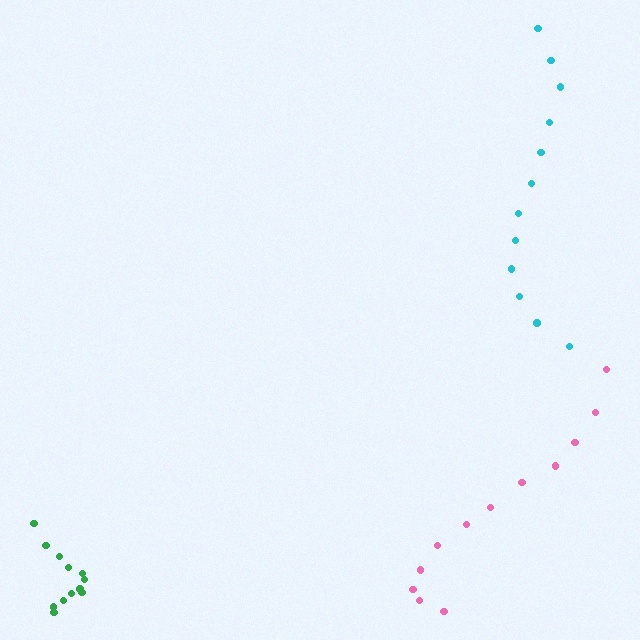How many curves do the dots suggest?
There are 3 distinct paths.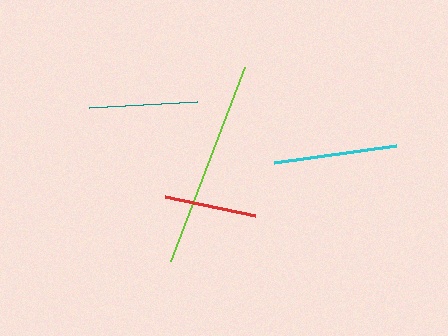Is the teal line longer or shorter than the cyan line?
The cyan line is longer than the teal line.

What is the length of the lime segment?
The lime segment is approximately 208 pixels long.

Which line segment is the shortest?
The red line is the shortest at approximately 92 pixels.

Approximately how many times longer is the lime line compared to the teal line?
The lime line is approximately 1.9 times the length of the teal line.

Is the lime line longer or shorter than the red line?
The lime line is longer than the red line.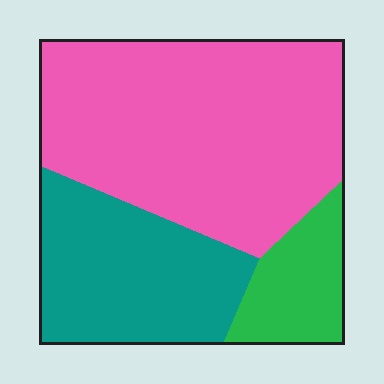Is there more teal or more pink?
Pink.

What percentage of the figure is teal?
Teal covers 30% of the figure.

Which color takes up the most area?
Pink, at roughly 55%.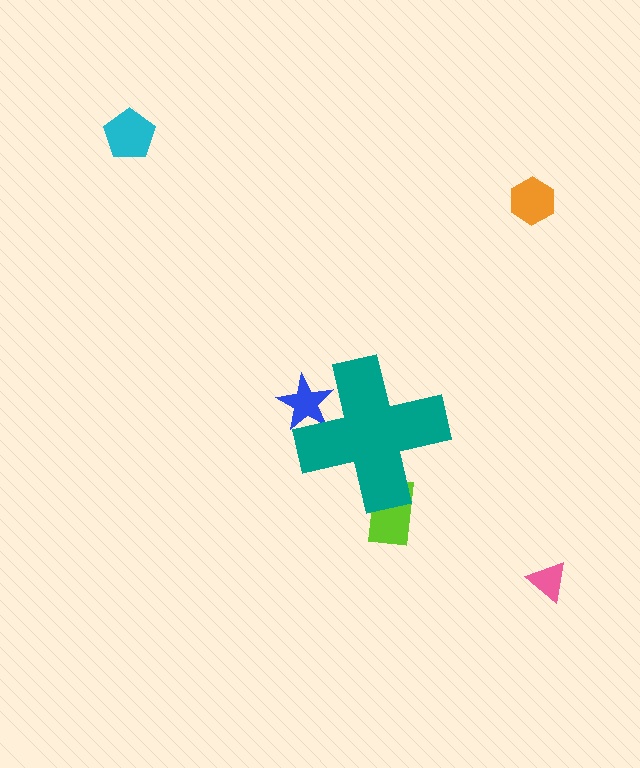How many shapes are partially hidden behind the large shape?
2 shapes are partially hidden.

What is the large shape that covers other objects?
A teal cross.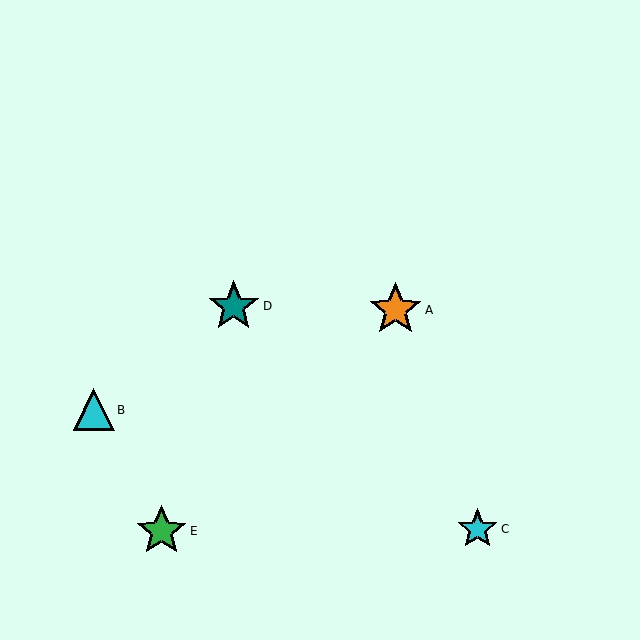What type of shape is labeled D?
Shape D is a teal star.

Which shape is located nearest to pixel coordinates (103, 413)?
The cyan triangle (labeled B) at (94, 410) is nearest to that location.